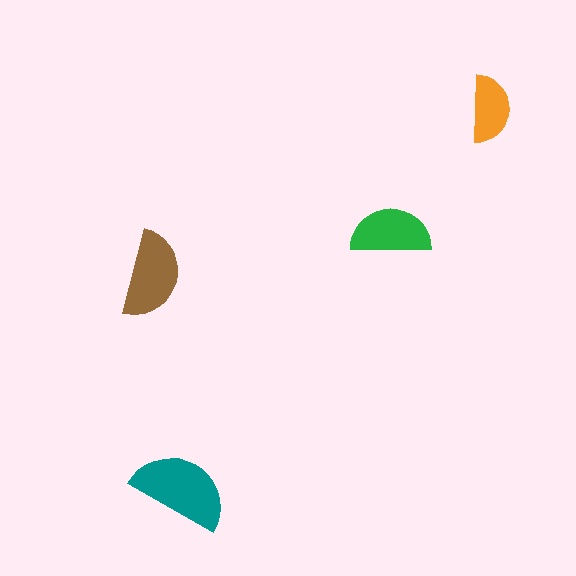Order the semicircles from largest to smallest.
the teal one, the brown one, the green one, the orange one.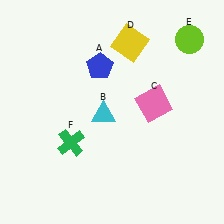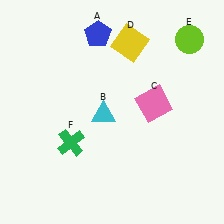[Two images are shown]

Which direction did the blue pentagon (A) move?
The blue pentagon (A) moved up.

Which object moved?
The blue pentagon (A) moved up.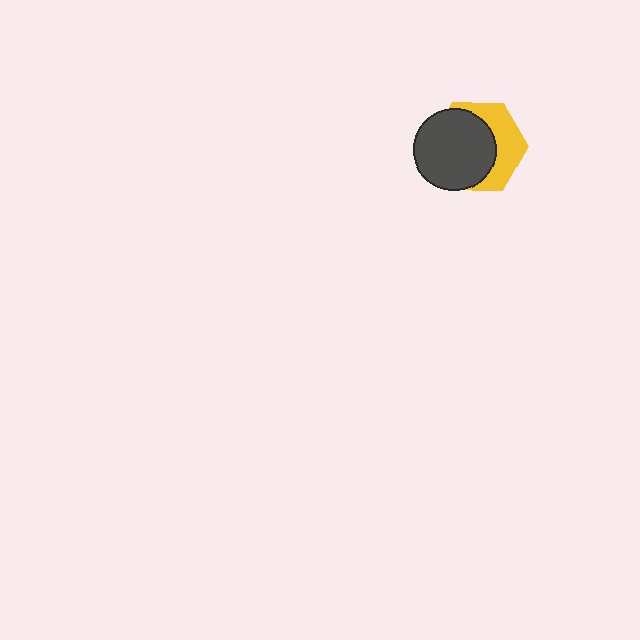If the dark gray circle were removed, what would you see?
You would see the complete yellow hexagon.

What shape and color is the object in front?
The object in front is a dark gray circle.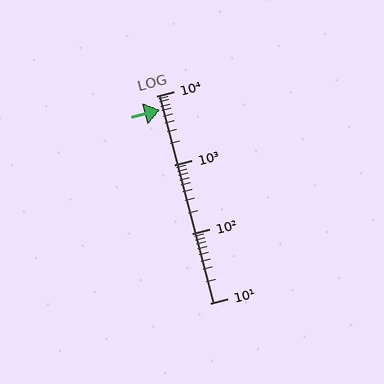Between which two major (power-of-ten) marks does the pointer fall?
The pointer is between 1000 and 10000.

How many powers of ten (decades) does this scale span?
The scale spans 3 decades, from 10 to 10000.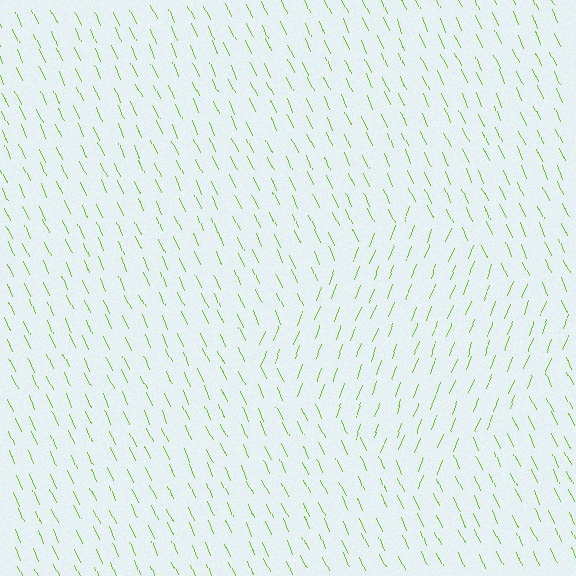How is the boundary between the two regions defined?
The boundary is defined purely by a change in line orientation (approximately 45 degrees difference). All lines are the same color and thickness.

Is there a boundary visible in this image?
Yes, there is a texture boundary formed by a change in line orientation.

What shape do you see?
I see a diamond.